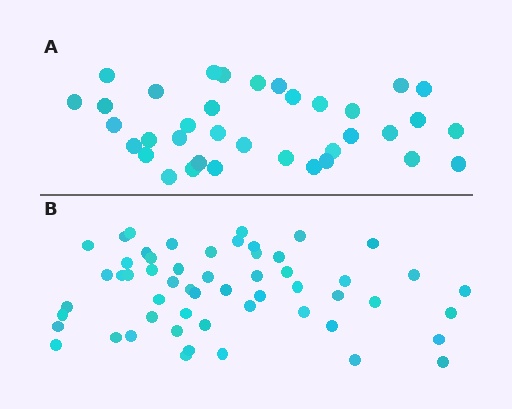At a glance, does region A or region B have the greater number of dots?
Region B (the bottom region) has more dots.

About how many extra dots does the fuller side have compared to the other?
Region B has approximately 20 more dots than region A.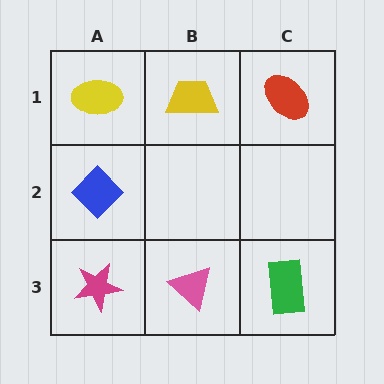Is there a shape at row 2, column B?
No, that cell is empty.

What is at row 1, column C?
A red ellipse.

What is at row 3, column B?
A pink triangle.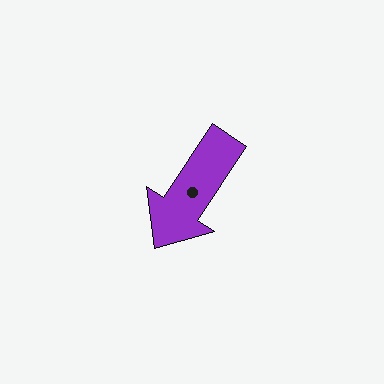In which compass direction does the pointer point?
Southwest.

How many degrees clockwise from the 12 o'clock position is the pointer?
Approximately 214 degrees.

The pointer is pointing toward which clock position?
Roughly 7 o'clock.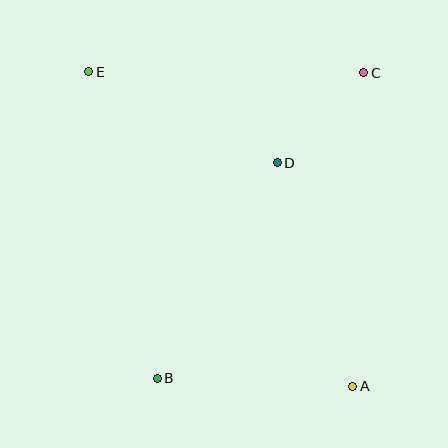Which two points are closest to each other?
Points C and D are closest to each other.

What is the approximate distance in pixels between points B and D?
The distance between B and D is approximately 246 pixels.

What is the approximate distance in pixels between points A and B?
The distance between A and B is approximately 195 pixels.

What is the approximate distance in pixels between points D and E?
The distance between D and E is approximately 209 pixels.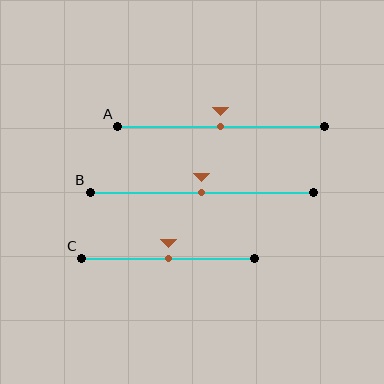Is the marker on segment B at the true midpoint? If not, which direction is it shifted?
Yes, the marker on segment B is at the true midpoint.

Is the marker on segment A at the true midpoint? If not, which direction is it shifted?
Yes, the marker on segment A is at the true midpoint.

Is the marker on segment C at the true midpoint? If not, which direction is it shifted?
Yes, the marker on segment C is at the true midpoint.